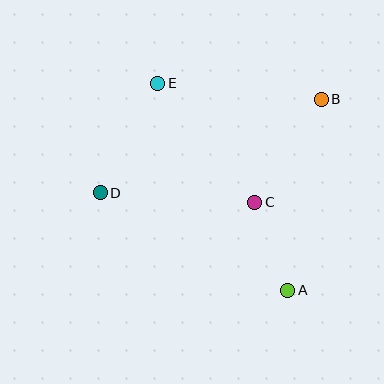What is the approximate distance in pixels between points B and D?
The distance between B and D is approximately 240 pixels.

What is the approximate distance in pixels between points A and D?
The distance between A and D is approximately 211 pixels.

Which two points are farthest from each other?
Points A and E are farthest from each other.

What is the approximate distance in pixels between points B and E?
The distance between B and E is approximately 164 pixels.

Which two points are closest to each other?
Points A and C are closest to each other.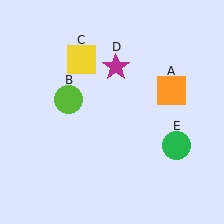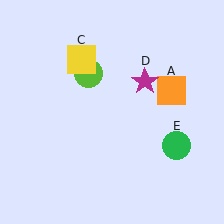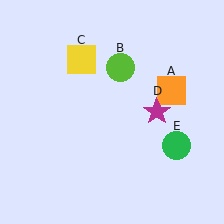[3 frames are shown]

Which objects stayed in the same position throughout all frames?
Orange square (object A) and yellow square (object C) and green circle (object E) remained stationary.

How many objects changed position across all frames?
2 objects changed position: lime circle (object B), magenta star (object D).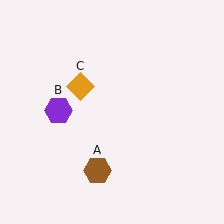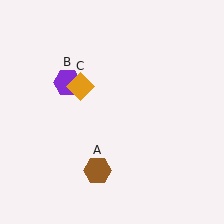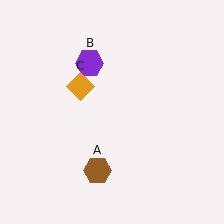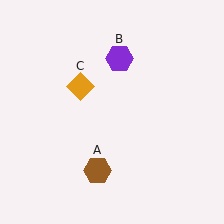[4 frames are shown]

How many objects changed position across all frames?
1 object changed position: purple hexagon (object B).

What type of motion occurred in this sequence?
The purple hexagon (object B) rotated clockwise around the center of the scene.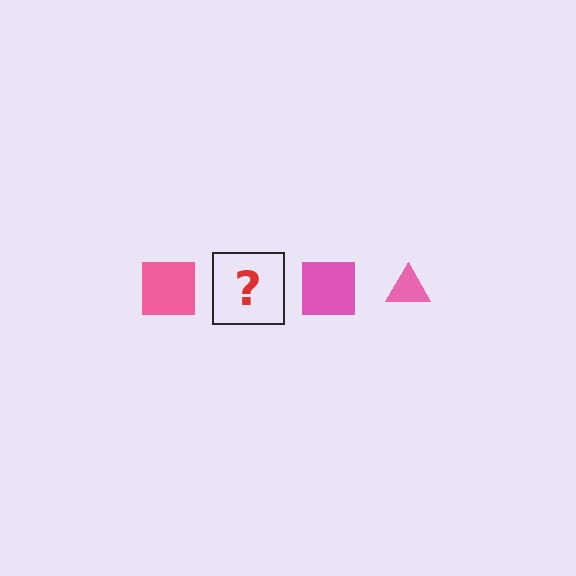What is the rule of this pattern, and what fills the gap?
The rule is that the pattern cycles through square, triangle shapes in pink. The gap should be filled with a pink triangle.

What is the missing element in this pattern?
The missing element is a pink triangle.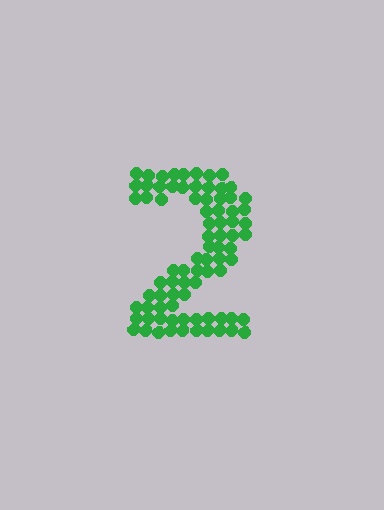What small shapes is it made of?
It is made of small circles.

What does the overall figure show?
The overall figure shows the digit 2.